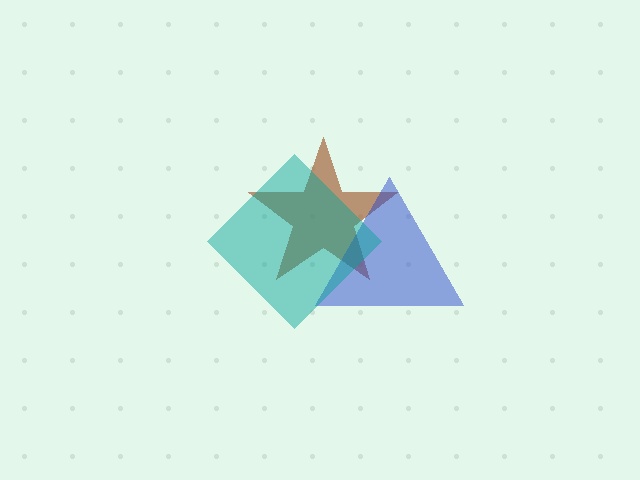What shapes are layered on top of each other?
The layered shapes are: a brown star, a blue triangle, a teal diamond.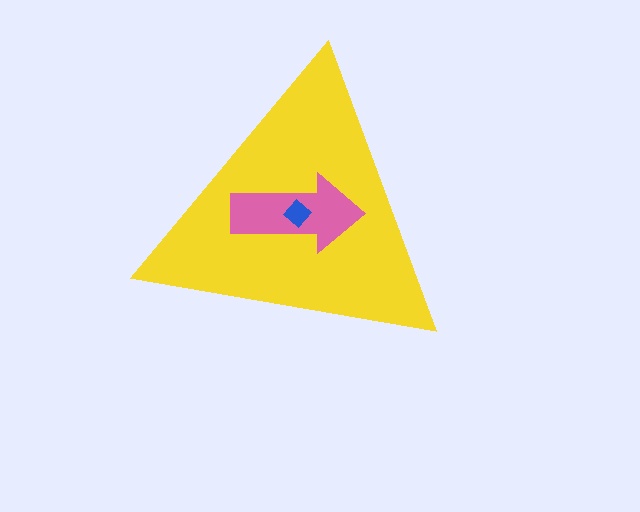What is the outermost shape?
The yellow triangle.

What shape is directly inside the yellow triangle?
The pink arrow.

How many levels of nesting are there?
3.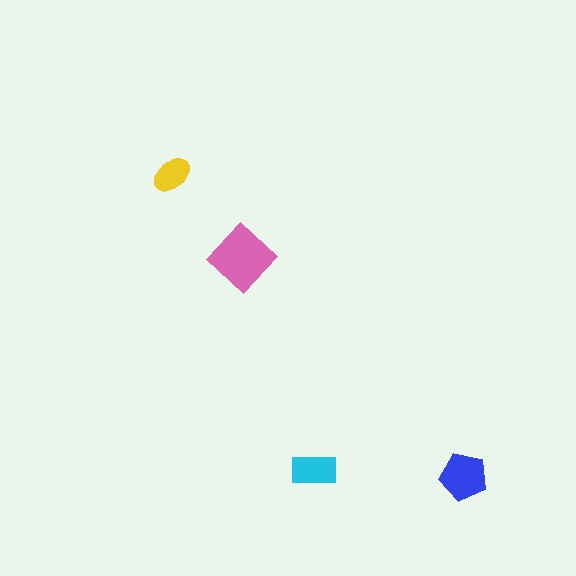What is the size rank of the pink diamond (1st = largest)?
1st.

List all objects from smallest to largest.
The yellow ellipse, the cyan rectangle, the blue pentagon, the pink diamond.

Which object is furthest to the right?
The blue pentagon is rightmost.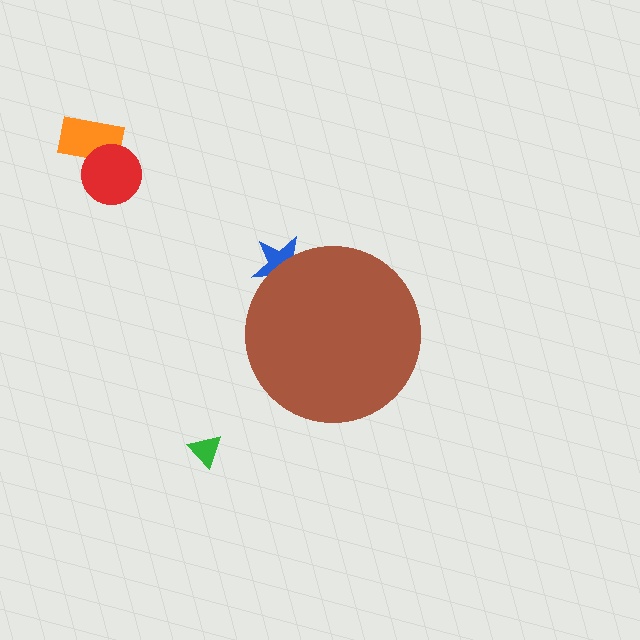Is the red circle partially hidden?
No, the red circle is fully visible.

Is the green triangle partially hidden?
No, the green triangle is fully visible.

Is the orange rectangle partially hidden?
No, the orange rectangle is fully visible.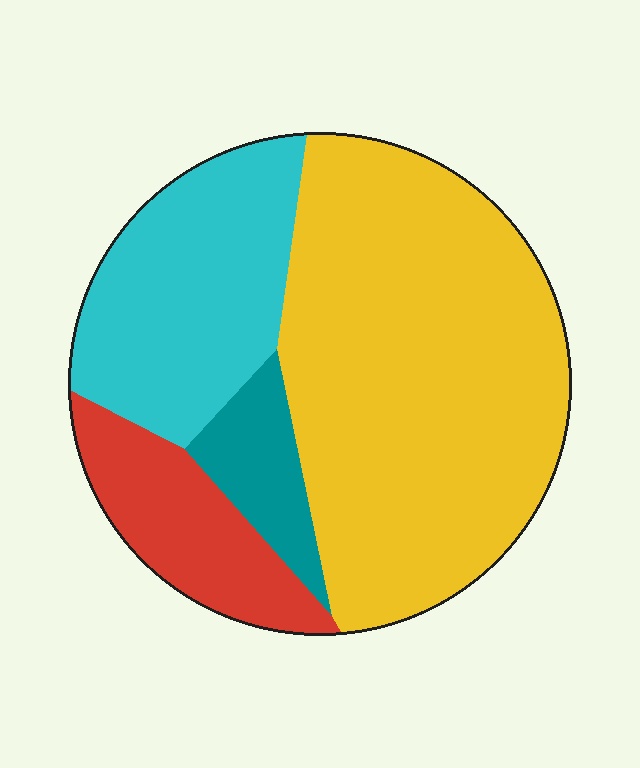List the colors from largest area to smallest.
From largest to smallest: yellow, cyan, red, teal.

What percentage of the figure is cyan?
Cyan takes up about one quarter (1/4) of the figure.